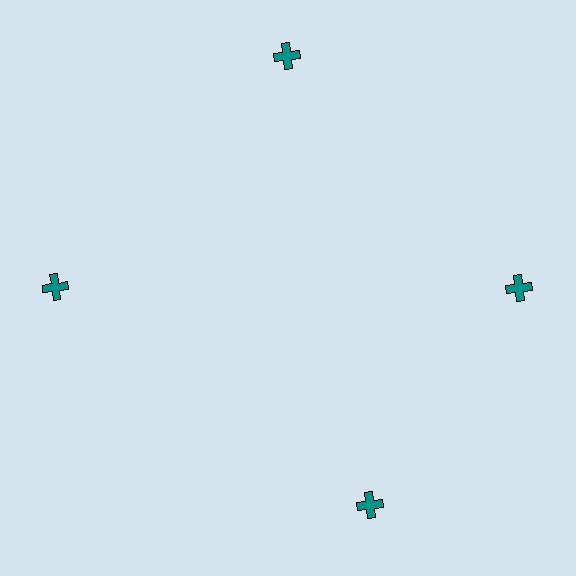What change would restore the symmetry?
The symmetry would be restored by rotating it back into even spacing with its neighbors so that all 4 crosses sit at equal angles and equal distance from the center.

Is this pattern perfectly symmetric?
No. The 4 teal crosses are arranged in a ring, but one element near the 6 o'clock position is rotated out of alignment along the ring, breaking the 4-fold rotational symmetry.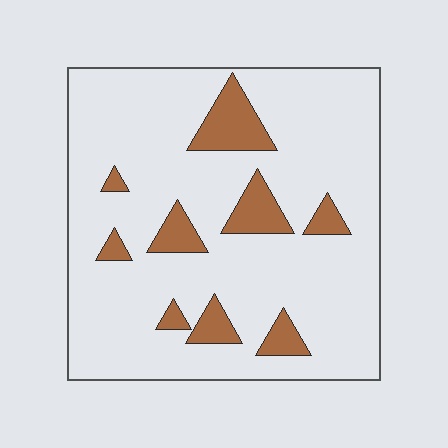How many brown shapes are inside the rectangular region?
9.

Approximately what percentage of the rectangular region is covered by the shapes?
Approximately 15%.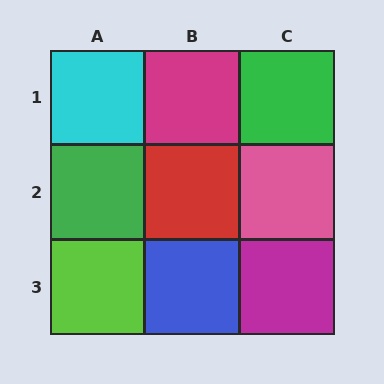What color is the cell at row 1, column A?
Cyan.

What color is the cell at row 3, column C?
Magenta.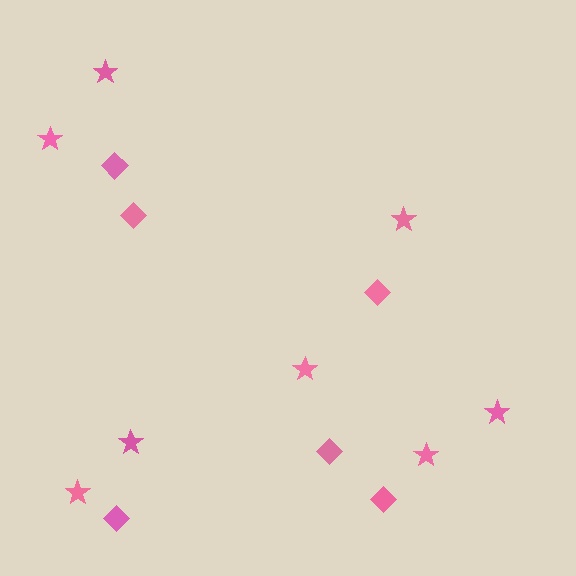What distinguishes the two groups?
There are 2 groups: one group of diamonds (6) and one group of stars (8).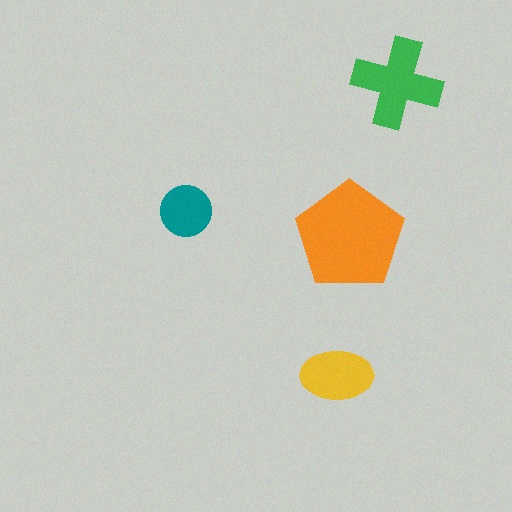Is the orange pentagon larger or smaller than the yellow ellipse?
Larger.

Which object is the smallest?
The teal circle.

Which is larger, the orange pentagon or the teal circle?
The orange pentagon.